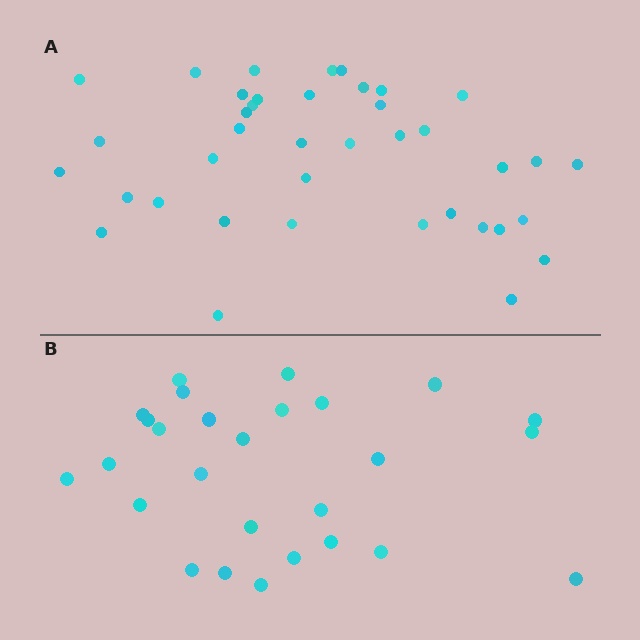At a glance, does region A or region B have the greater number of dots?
Region A (the top region) has more dots.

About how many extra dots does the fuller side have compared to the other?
Region A has roughly 12 or so more dots than region B.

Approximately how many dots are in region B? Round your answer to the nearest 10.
About 30 dots. (The exact count is 27, which rounds to 30.)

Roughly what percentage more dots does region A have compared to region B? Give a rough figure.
About 45% more.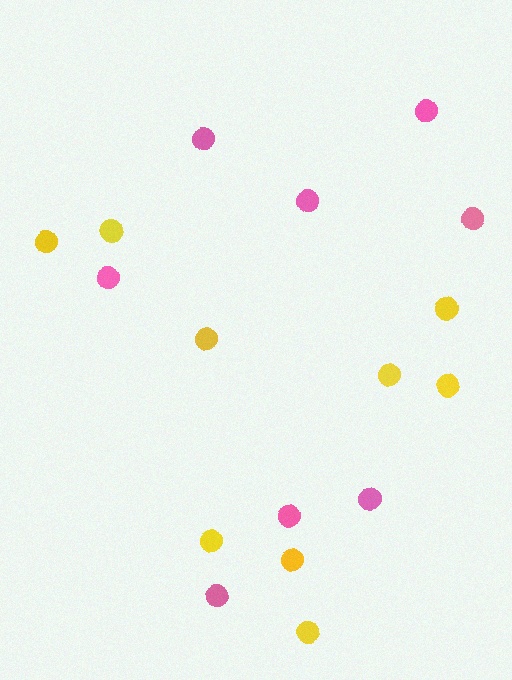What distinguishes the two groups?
There are 2 groups: one group of pink circles (8) and one group of yellow circles (9).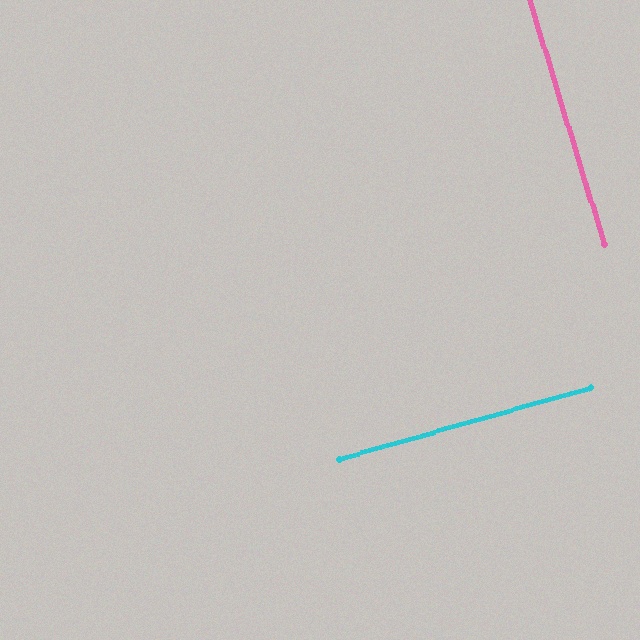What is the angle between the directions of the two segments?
Approximately 89 degrees.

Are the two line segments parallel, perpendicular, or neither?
Perpendicular — they meet at approximately 89°.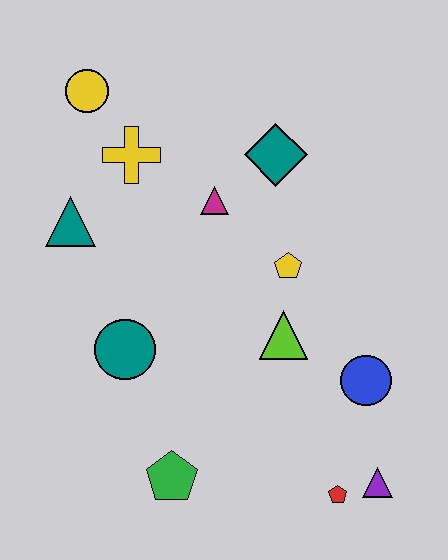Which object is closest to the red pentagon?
The purple triangle is closest to the red pentagon.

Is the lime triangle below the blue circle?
No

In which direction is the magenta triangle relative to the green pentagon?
The magenta triangle is above the green pentagon.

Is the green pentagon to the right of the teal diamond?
No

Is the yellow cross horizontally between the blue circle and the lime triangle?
No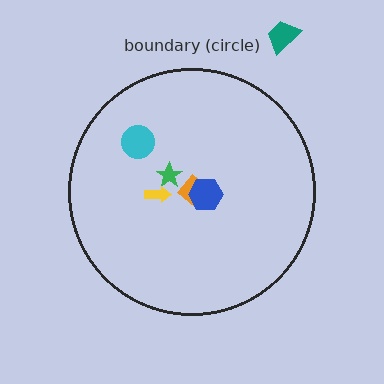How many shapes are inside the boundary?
5 inside, 1 outside.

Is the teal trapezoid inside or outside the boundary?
Outside.